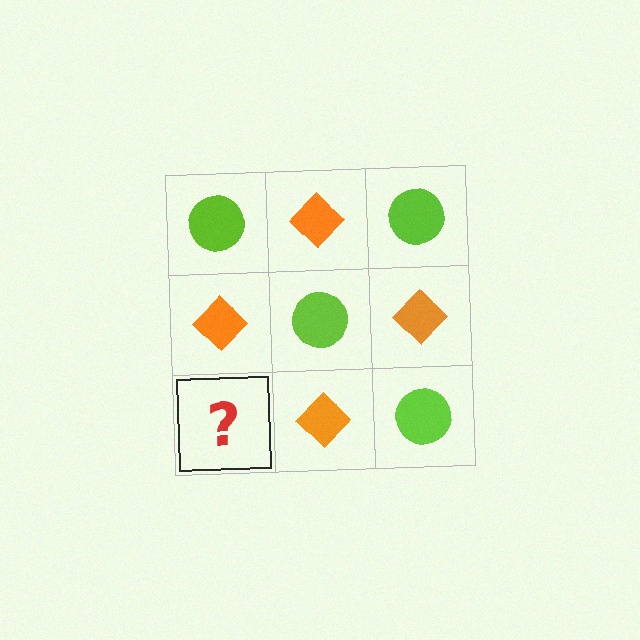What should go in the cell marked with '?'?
The missing cell should contain a lime circle.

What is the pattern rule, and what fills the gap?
The rule is that it alternates lime circle and orange diamond in a checkerboard pattern. The gap should be filled with a lime circle.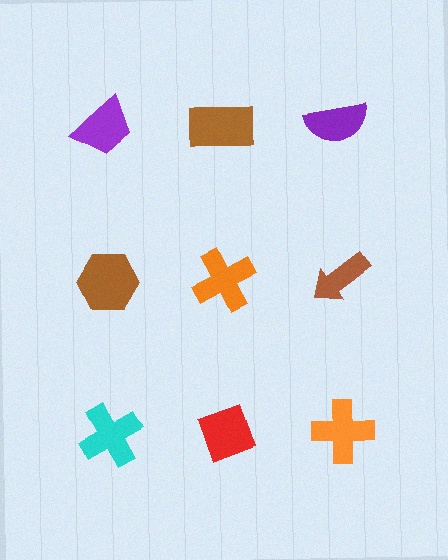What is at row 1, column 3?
A purple semicircle.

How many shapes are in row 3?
3 shapes.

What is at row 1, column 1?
A purple trapezoid.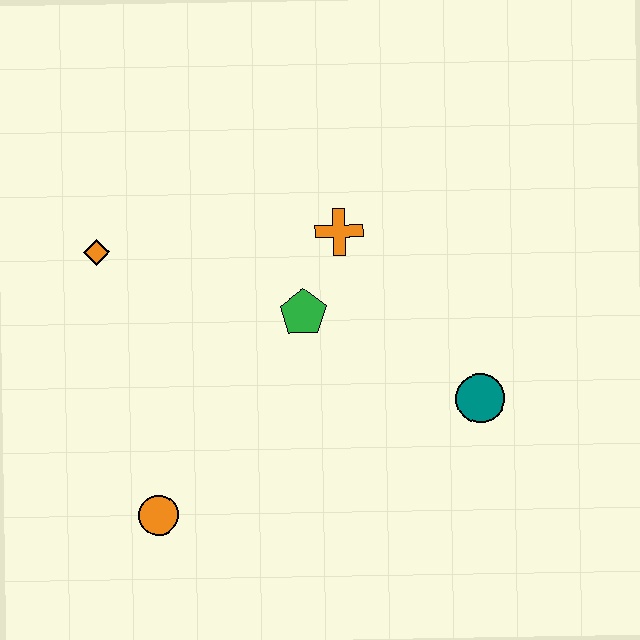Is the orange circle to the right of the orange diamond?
Yes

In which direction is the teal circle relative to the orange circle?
The teal circle is to the right of the orange circle.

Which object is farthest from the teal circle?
The orange diamond is farthest from the teal circle.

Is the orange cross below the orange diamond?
No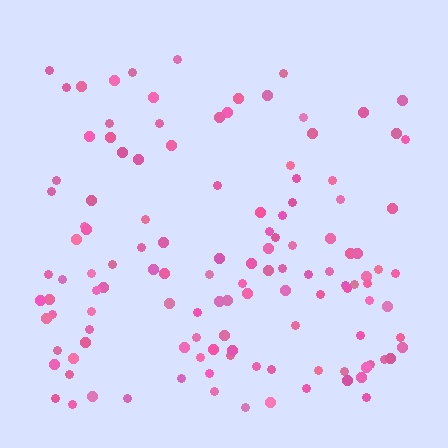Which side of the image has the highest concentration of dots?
The bottom.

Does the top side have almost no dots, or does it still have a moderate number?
Still a moderate number, just noticeably fewer than the bottom.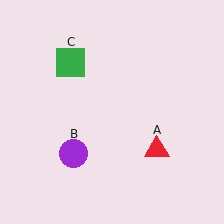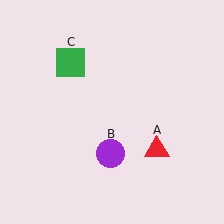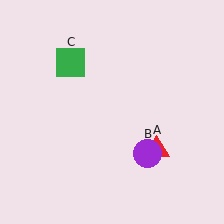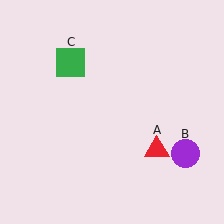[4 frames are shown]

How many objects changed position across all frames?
1 object changed position: purple circle (object B).